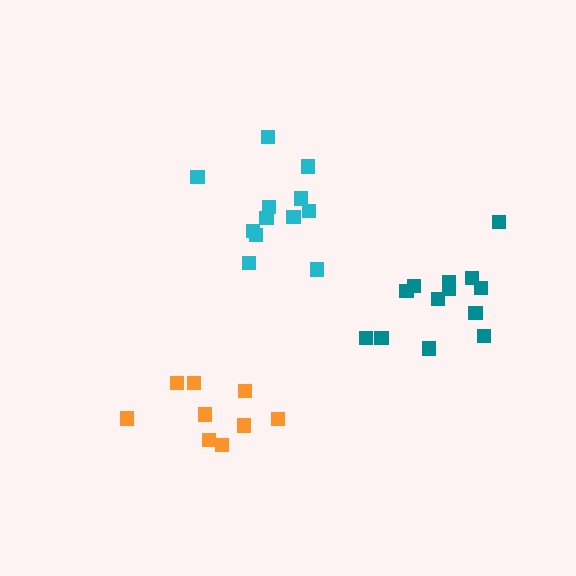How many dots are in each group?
Group 1: 9 dots, Group 2: 12 dots, Group 3: 13 dots (34 total).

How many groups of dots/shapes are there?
There are 3 groups.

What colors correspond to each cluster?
The clusters are colored: orange, cyan, teal.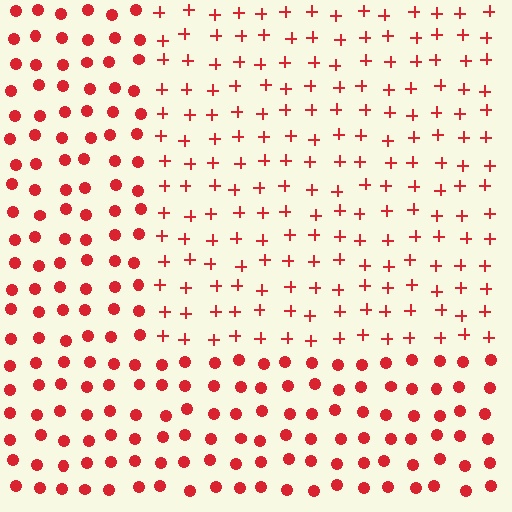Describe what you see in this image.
The image is filled with small red elements arranged in a uniform grid. A rectangle-shaped region contains plus signs, while the surrounding area contains circles. The boundary is defined purely by the change in element shape.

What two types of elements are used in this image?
The image uses plus signs inside the rectangle region and circles outside it.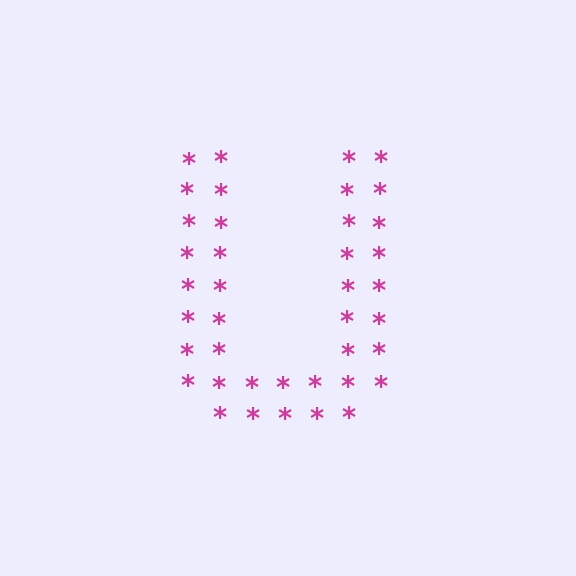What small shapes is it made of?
It is made of small asterisks.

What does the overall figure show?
The overall figure shows the letter U.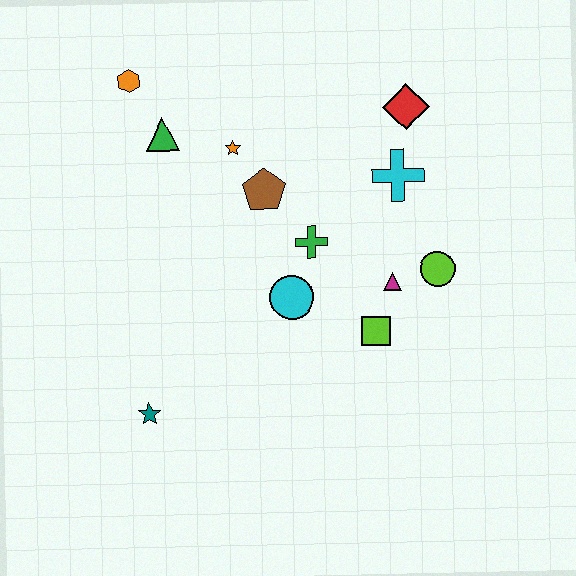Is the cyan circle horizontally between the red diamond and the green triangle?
Yes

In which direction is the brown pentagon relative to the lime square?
The brown pentagon is above the lime square.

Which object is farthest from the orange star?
The teal star is farthest from the orange star.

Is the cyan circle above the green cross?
No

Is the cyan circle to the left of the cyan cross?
Yes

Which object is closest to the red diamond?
The cyan cross is closest to the red diamond.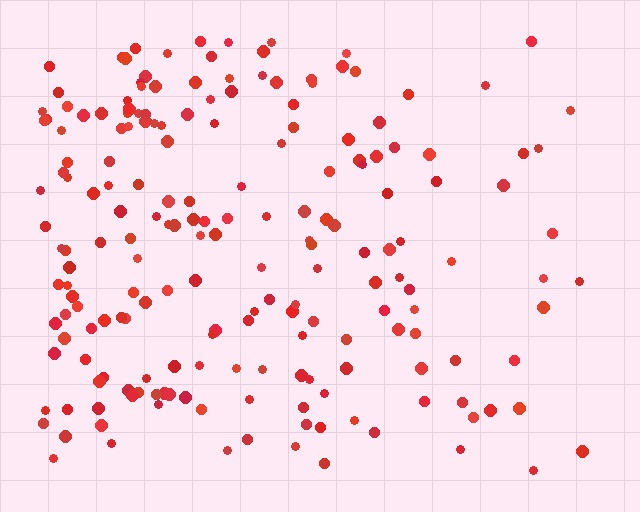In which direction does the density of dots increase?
From right to left, with the left side densest.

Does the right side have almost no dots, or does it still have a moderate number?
Still a moderate number, just noticeably fewer than the left.